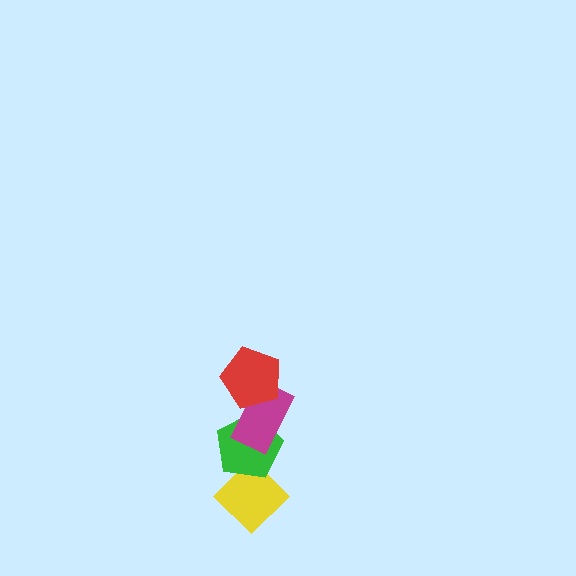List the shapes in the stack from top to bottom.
From top to bottom: the red pentagon, the magenta rectangle, the green pentagon, the yellow diamond.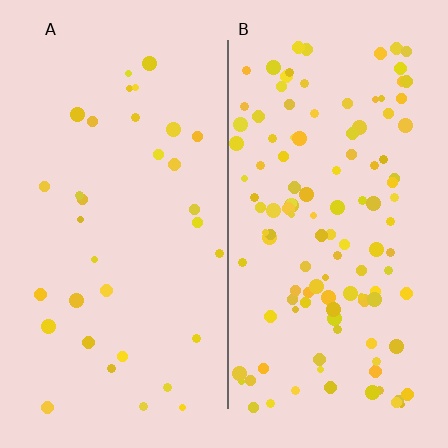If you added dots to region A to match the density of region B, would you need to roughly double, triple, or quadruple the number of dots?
Approximately quadruple.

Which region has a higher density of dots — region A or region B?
B (the right).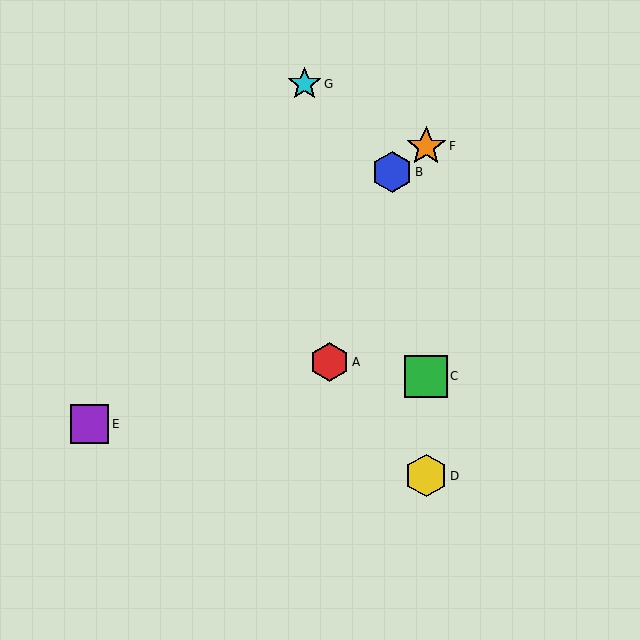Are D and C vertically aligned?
Yes, both are at x≈426.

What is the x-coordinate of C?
Object C is at x≈426.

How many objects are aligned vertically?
3 objects (C, D, F) are aligned vertically.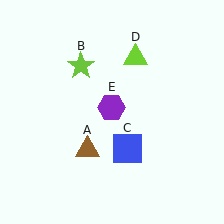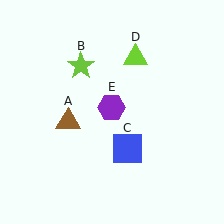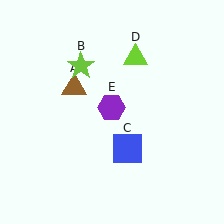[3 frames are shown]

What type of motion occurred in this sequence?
The brown triangle (object A) rotated clockwise around the center of the scene.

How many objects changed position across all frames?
1 object changed position: brown triangle (object A).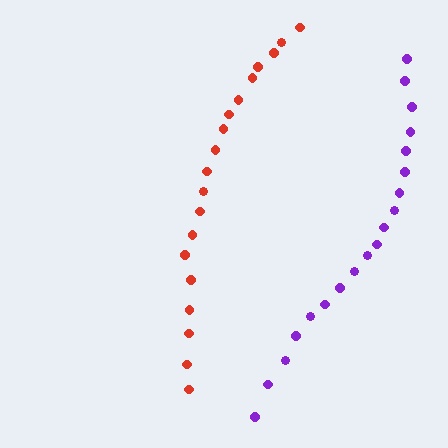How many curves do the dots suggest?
There are 2 distinct paths.